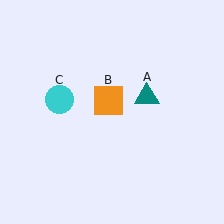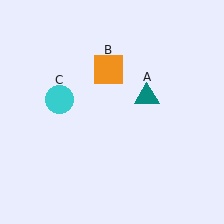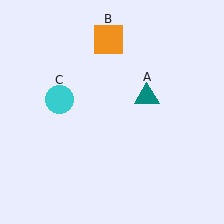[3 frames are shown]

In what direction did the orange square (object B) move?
The orange square (object B) moved up.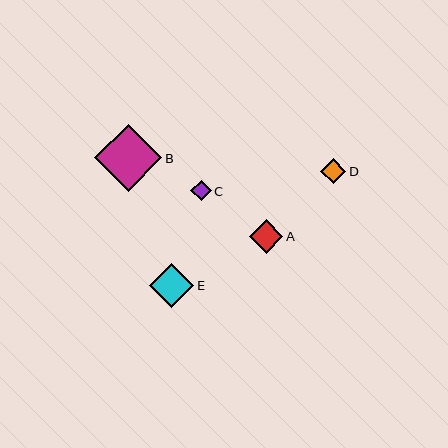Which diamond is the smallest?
Diamond C is the smallest with a size of approximately 20 pixels.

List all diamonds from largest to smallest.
From largest to smallest: B, E, A, D, C.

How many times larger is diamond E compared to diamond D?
Diamond E is approximately 1.8 times the size of diamond D.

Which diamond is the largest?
Diamond B is the largest with a size of approximately 67 pixels.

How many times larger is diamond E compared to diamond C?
Diamond E is approximately 2.2 times the size of diamond C.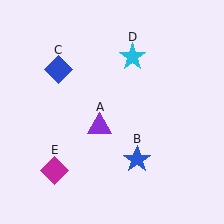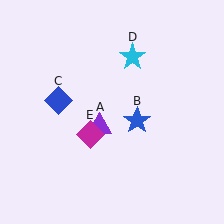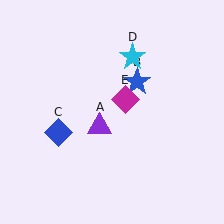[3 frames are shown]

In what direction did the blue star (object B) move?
The blue star (object B) moved up.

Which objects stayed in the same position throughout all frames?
Purple triangle (object A) and cyan star (object D) remained stationary.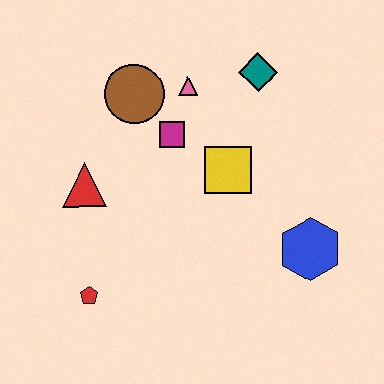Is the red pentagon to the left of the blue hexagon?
Yes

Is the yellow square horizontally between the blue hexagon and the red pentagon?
Yes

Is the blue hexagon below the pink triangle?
Yes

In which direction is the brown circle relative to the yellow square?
The brown circle is to the left of the yellow square.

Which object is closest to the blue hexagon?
The yellow square is closest to the blue hexagon.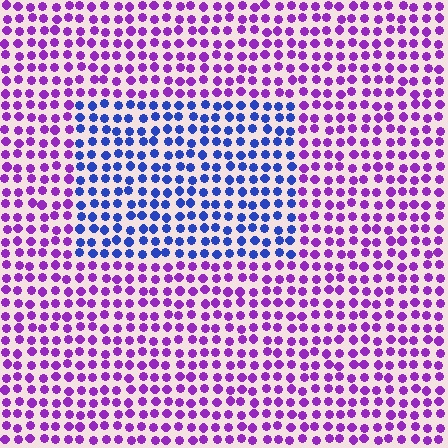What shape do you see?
I see a rectangle.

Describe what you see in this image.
The image is filled with small purple elements in a uniform arrangement. A rectangle-shaped region is visible where the elements are tinted to a slightly different hue, forming a subtle color boundary.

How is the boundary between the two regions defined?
The boundary is defined purely by a slight shift in hue (about 55 degrees). Spacing, size, and orientation are identical on both sides.